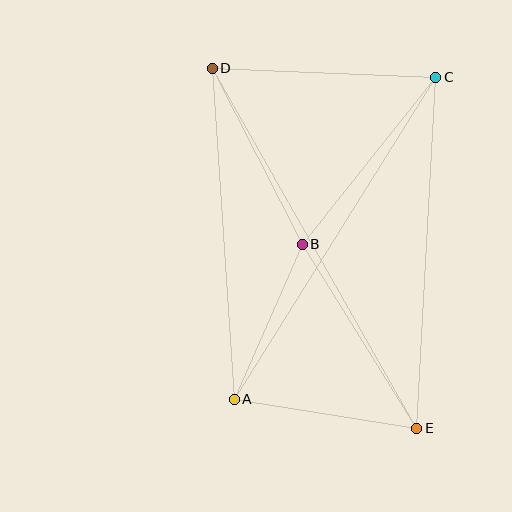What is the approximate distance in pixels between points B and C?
The distance between B and C is approximately 214 pixels.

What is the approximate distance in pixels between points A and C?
The distance between A and C is approximately 380 pixels.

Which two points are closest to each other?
Points A and B are closest to each other.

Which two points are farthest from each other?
Points D and E are farthest from each other.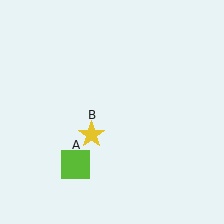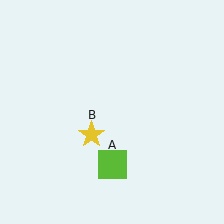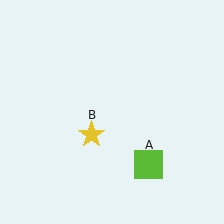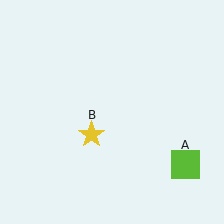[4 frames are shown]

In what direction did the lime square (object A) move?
The lime square (object A) moved right.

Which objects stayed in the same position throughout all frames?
Yellow star (object B) remained stationary.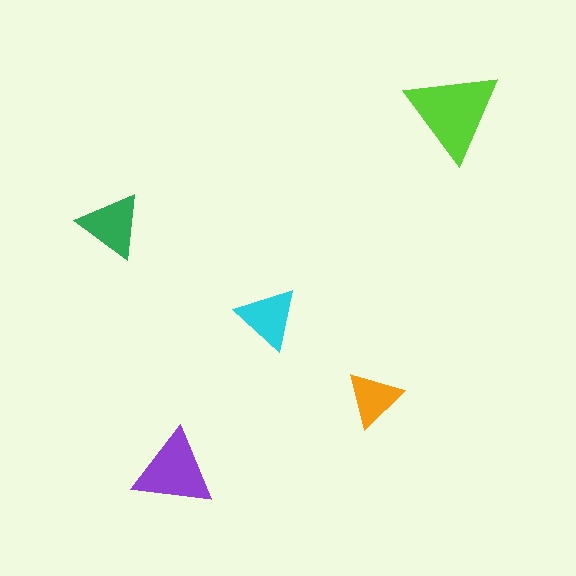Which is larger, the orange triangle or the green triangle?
The green one.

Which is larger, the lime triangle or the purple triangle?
The lime one.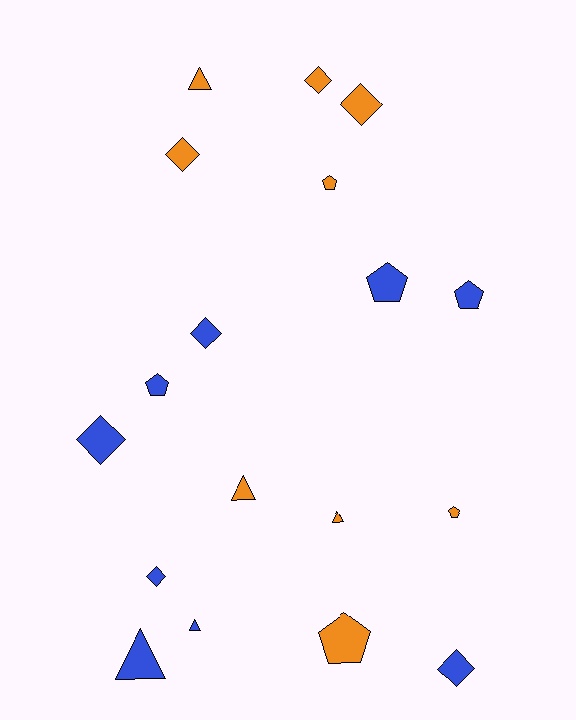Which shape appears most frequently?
Diamond, with 7 objects.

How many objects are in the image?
There are 18 objects.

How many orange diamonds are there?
There are 3 orange diamonds.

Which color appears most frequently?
Orange, with 9 objects.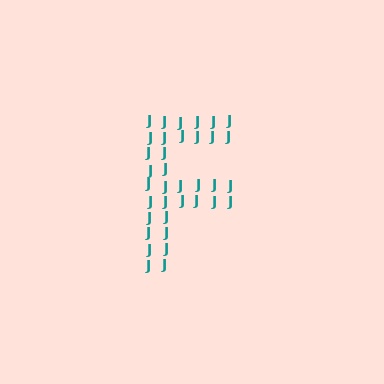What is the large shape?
The large shape is the letter F.